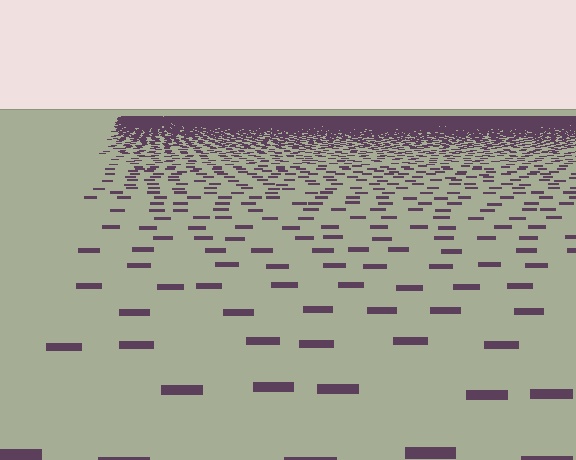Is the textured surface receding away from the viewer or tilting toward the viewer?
The surface is receding away from the viewer. Texture elements get smaller and denser toward the top.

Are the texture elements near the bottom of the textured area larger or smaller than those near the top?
Larger. Near the bottom, elements are closer to the viewer and appear at a bigger on-screen size.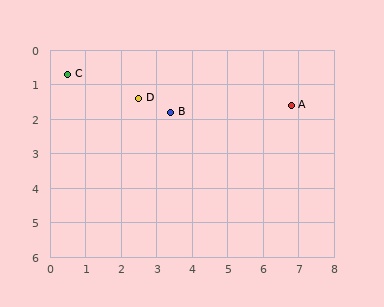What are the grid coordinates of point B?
Point B is at approximately (3.4, 1.8).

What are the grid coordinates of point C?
Point C is at approximately (0.5, 0.7).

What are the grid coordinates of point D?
Point D is at approximately (2.5, 1.4).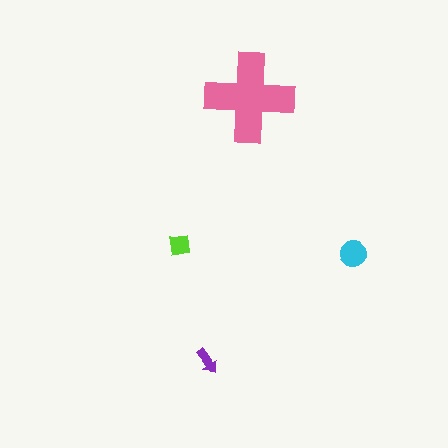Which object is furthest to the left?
The lime square is leftmost.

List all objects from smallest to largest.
The purple arrow, the lime square, the cyan circle, the pink cross.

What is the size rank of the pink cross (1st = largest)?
1st.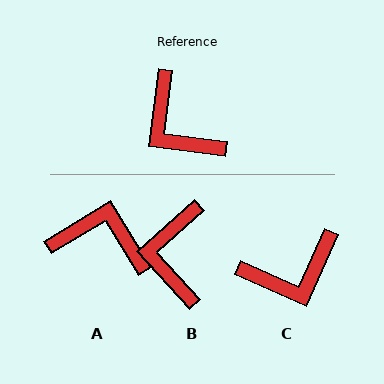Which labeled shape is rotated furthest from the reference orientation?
A, about 141 degrees away.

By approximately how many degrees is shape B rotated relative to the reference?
Approximately 40 degrees clockwise.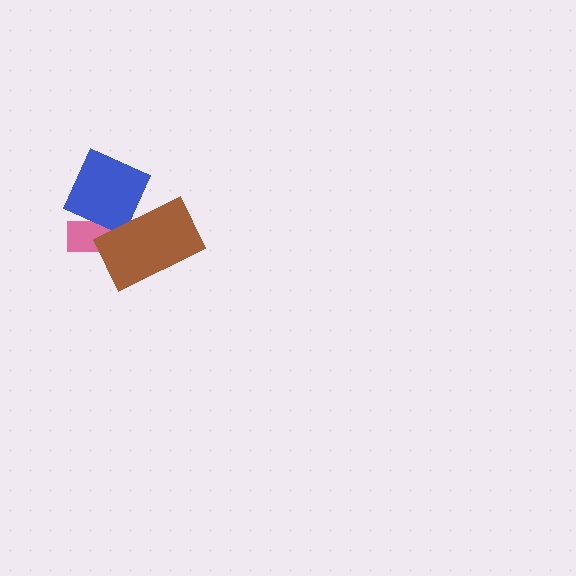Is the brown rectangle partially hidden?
No, no other shape covers it.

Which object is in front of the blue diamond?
The brown rectangle is in front of the blue diamond.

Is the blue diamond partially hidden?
Yes, it is partially covered by another shape.